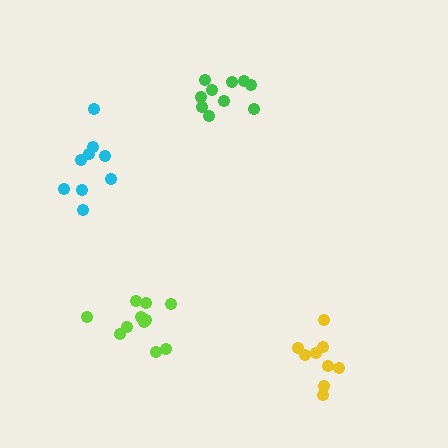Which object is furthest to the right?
The yellow cluster is rightmost.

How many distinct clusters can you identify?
There are 4 distinct clusters.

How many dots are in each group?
Group 1: 9 dots, Group 2: 11 dots, Group 3: 9 dots, Group 4: 10 dots (39 total).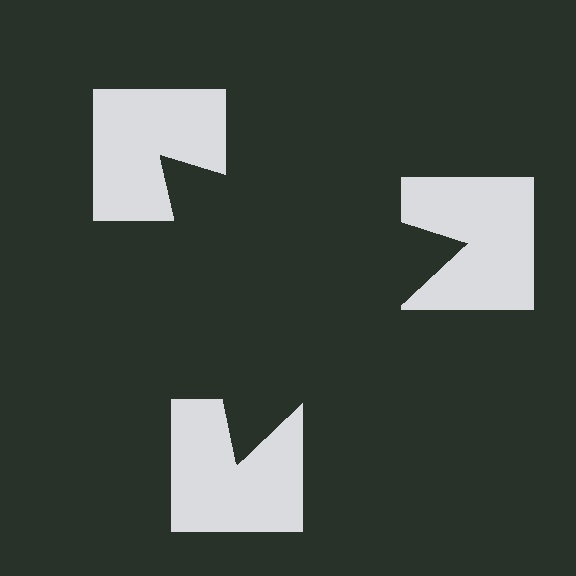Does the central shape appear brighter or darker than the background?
It typically appears slightly darker than the background, even though no actual brightness change is drawn.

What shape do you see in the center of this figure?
An illusory triangle — its edges are inferred from the aligned wedge cuts in the notched squares, not physically drawn.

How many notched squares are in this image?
There are 3 — one at each vertex of the illusory triangle.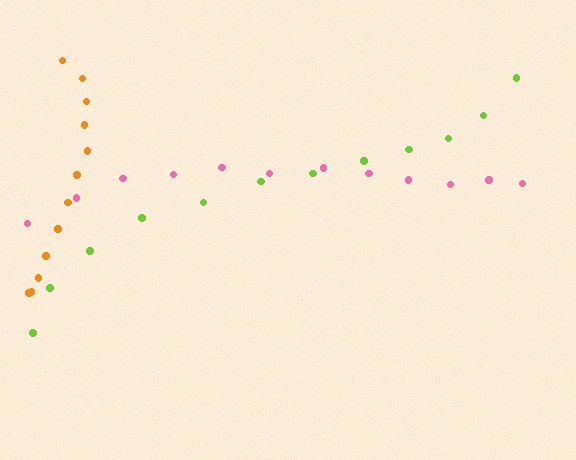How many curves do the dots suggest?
There are 3 distinct paths.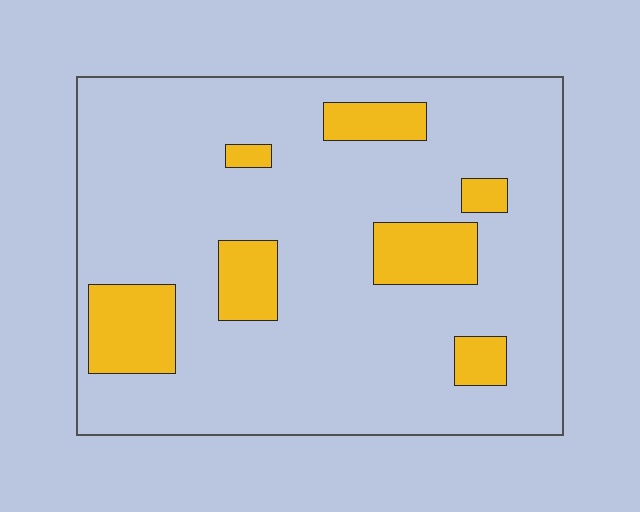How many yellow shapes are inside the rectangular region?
7.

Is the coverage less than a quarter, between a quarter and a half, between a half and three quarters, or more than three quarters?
Less than a quarter.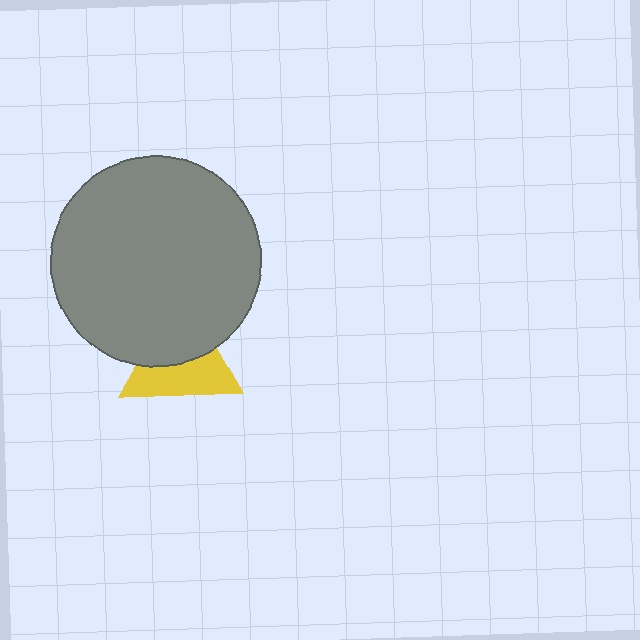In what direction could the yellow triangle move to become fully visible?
The yellow triangle could move down. That would shift it out from behind the gray circle entirely.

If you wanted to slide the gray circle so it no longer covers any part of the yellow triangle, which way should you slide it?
Slide it up — that is the most direct way to separate the two shapes.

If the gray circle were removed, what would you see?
You would see the complete yellow triangle.